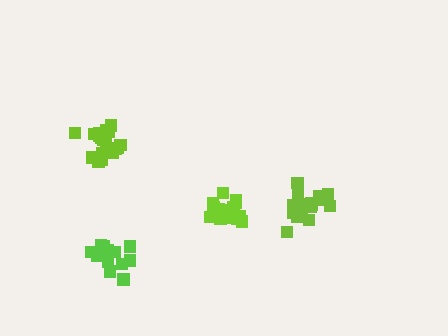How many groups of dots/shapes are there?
There are 4 groups.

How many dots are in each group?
Group 1: 19 dots, Group 2: 15 dots, Group 3: 19 dots, Group 4: 13 dots (66 total).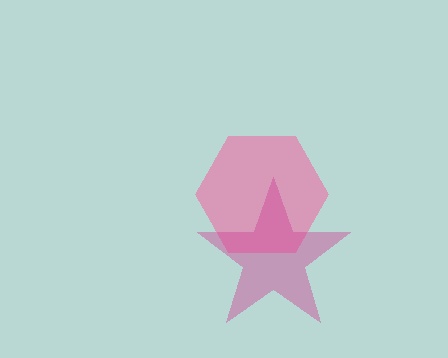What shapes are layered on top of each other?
The layered shapes are: a pink hexagon, a magenta star.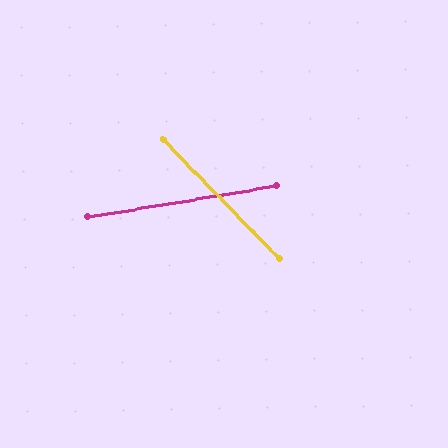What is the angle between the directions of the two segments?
Approximately 55 degrees.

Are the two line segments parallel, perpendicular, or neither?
Neither parallel nor perpendicular — they differ by about 55°.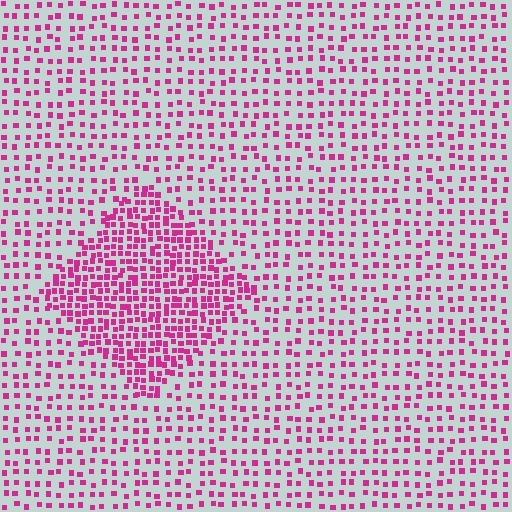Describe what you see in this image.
The image contains small magenta elements arranged at two different densities. A diamond-shaped region is visible where the elements are more densely packed than the surrounding area.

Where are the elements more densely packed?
The elements are more densely packed inside the diamond boundary.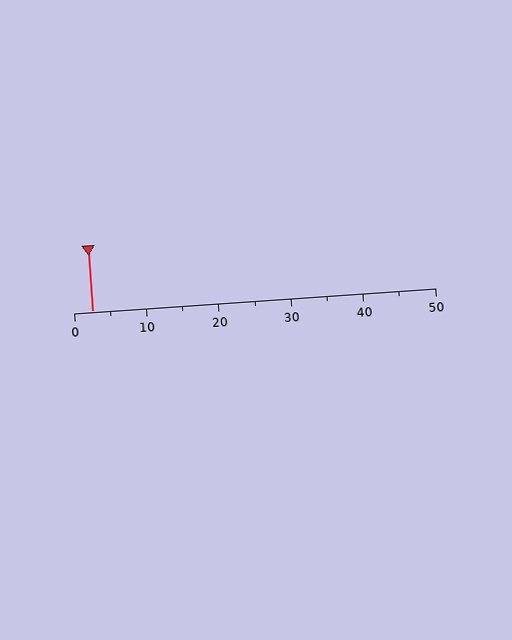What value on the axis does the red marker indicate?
The marker indicates approximately 2.5.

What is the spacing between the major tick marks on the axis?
The major ticks are spaced 10 apart.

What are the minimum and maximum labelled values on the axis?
The axis runs from 0 to 50.